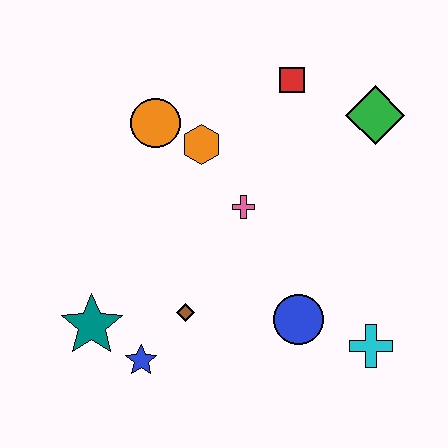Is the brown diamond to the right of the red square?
No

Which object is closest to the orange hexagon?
The orange circle is closest to the orange hexagon.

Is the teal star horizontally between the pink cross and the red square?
No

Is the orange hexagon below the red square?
Yes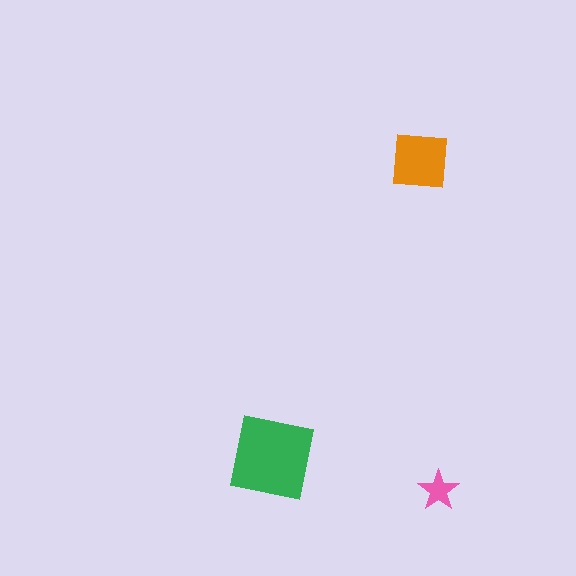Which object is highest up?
The orange square is topmost.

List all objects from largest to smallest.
The green square, the orange square, the pink star.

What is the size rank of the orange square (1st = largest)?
2nd.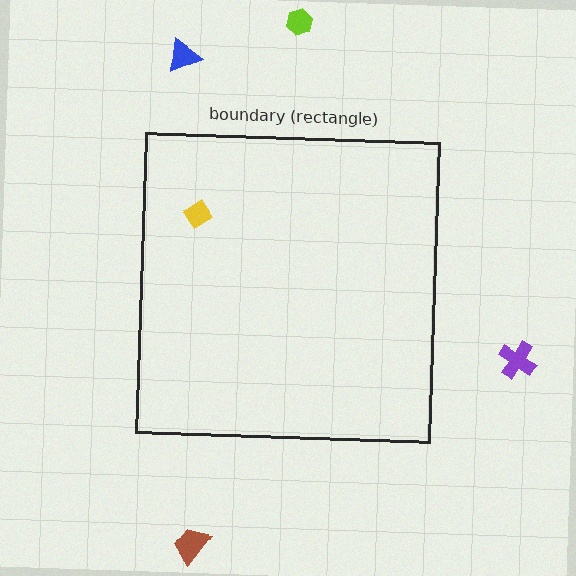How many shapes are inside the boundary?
1 inside, 4 outside.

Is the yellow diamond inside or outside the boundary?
Inside.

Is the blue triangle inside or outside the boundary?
Outside.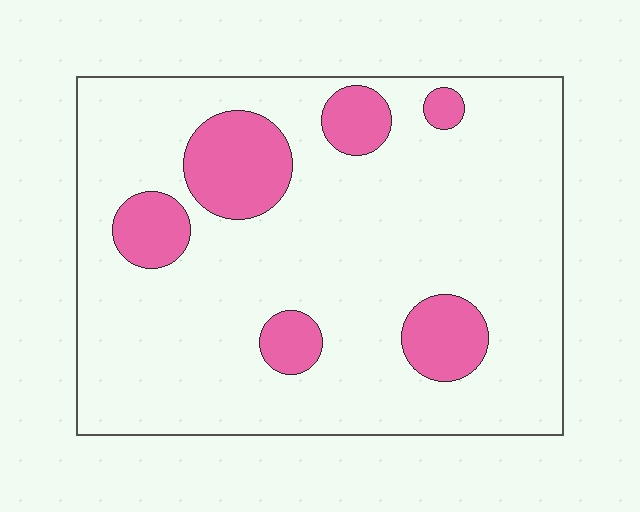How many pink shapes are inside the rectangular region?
6.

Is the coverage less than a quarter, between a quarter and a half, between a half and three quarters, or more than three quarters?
Less than a quarter.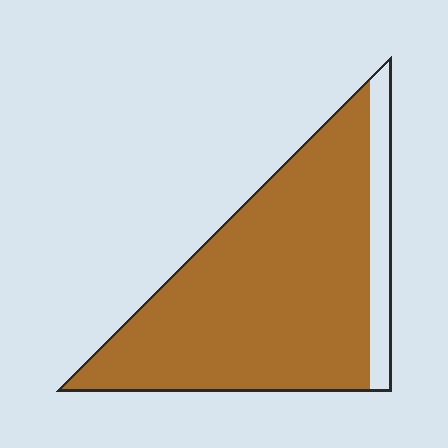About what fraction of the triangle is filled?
About seven eighths (7/8).